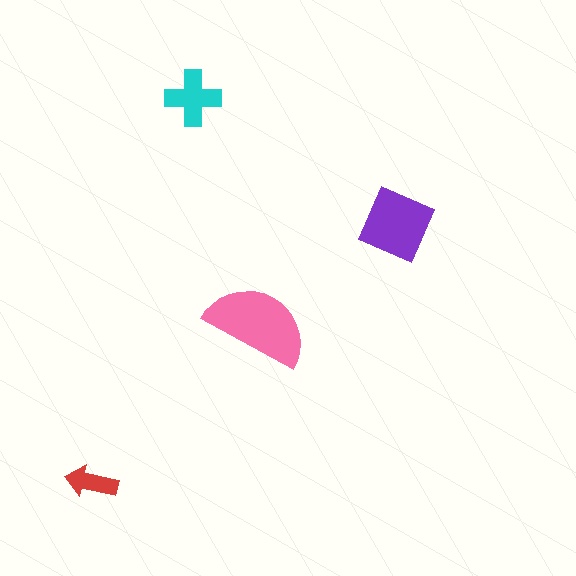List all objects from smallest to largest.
The red arrow, the cyan cross, the purple diamond, the pink semicircle.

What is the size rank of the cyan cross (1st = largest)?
3rd.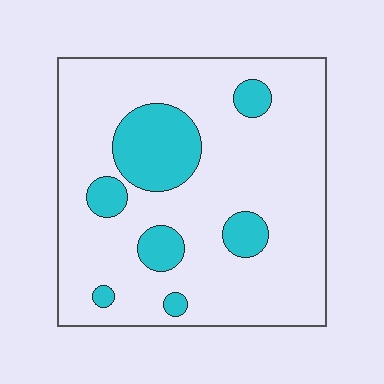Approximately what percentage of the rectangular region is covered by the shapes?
Approximately 20%.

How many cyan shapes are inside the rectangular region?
7.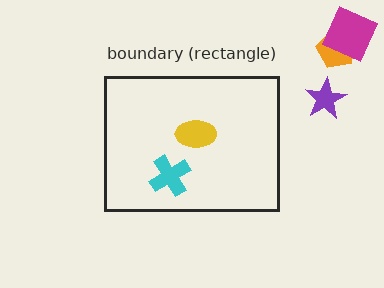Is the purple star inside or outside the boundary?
Outside.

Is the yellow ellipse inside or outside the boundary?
Inside.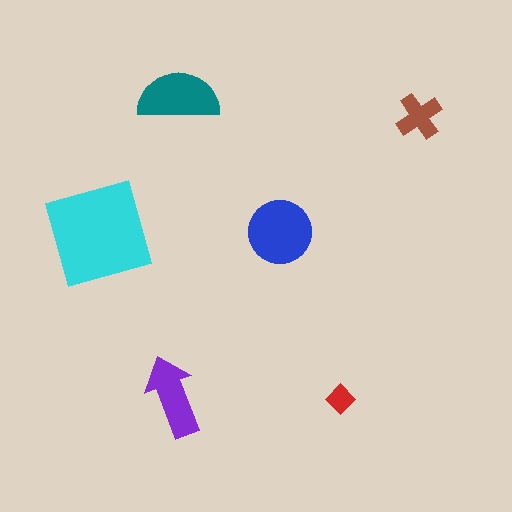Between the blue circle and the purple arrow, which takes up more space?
The blue circle.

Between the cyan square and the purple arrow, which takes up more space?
The cyan square.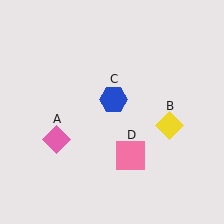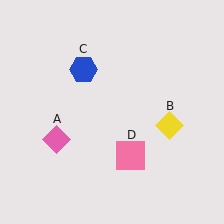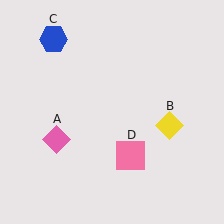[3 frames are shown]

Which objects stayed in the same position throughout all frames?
Pink diamond (object A) and yellow diamond (object B) and pink square (object D) remained stationary.